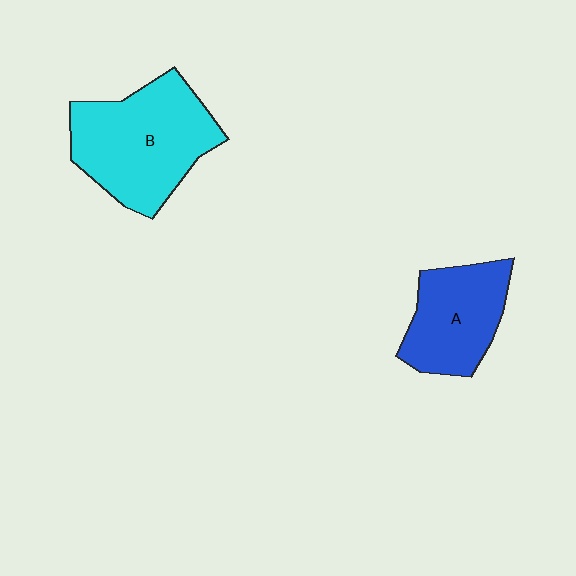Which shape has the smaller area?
Shape A (blue).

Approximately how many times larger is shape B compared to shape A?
Approximately 1.5 times.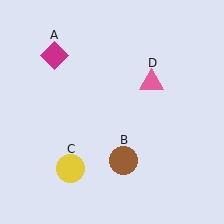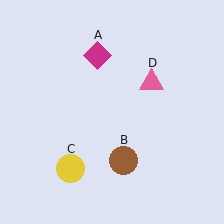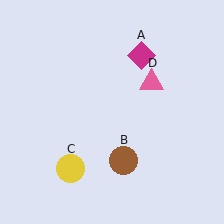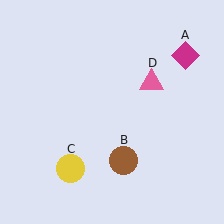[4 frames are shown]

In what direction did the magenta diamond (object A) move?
The magenta diamond (object A) moved right.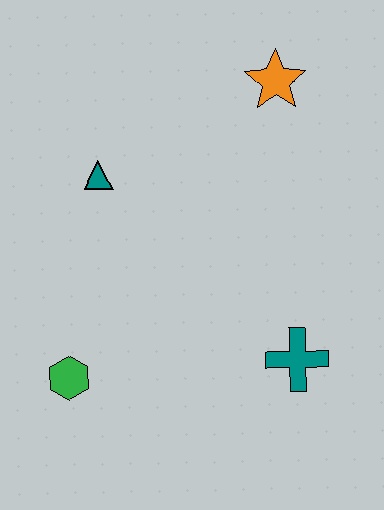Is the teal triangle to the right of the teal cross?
No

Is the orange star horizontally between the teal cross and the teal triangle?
Yes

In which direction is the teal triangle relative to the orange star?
The teal triangle is to the left of the orange star.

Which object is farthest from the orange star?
The green hexagon is farthest from the orange star.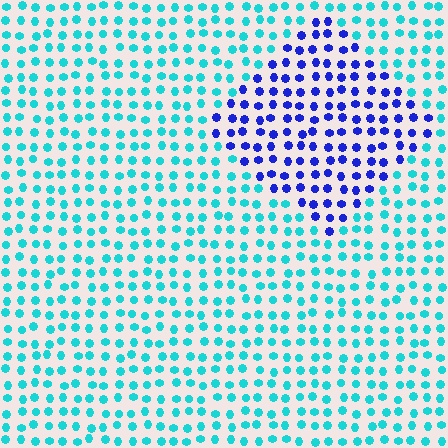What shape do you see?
I see a diamond.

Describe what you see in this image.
The image is filled with small cyan elements in a uniform arrangement. A diamond-shaped region is visible where the elements are tinted to a slightly different hue, forming a subtle color boundary.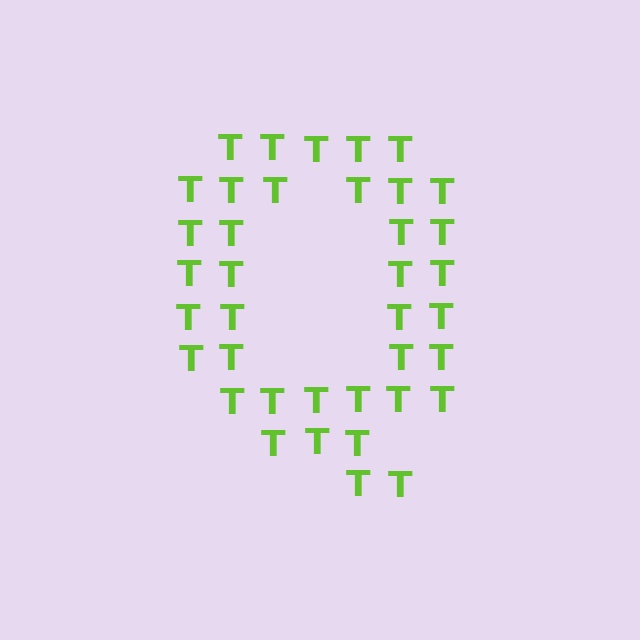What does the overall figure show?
The overall figure shows the letter Q.